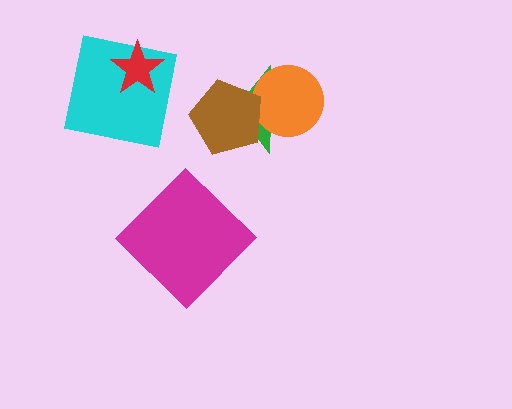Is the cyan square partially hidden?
Yes, it is partially covered by another shape.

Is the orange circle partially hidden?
Yes, it is partially covered by another shape.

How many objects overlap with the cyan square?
1 object overlaps with the cyan square.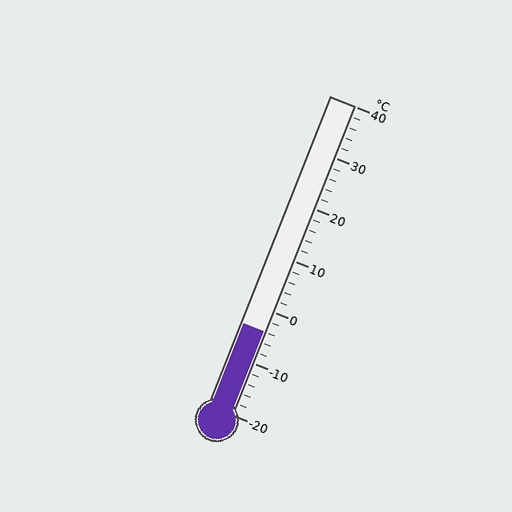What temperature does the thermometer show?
The thermometer shows approximately -4°C.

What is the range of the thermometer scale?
The thermometer scale ranges from -20°C to 40°C.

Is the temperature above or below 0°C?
The temperature is below 0°C.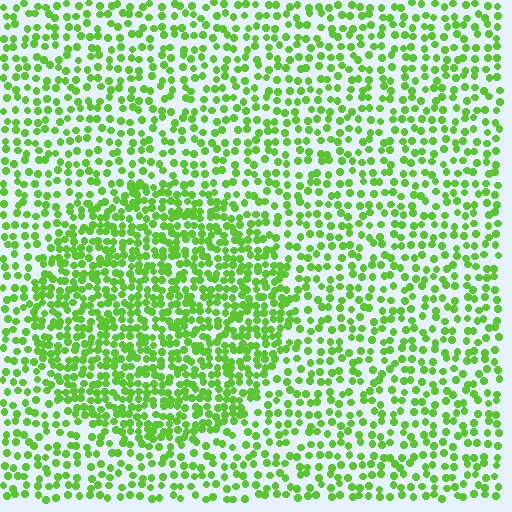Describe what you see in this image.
The image contains small lime elements arranged at two different densities. A circle-shaped region is visible where the elements are more densely packed than the surrounding area.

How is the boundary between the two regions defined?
The boundary is defined by a change in element density (approximately 1.8x ratio). All elements are the same color, size, and shape.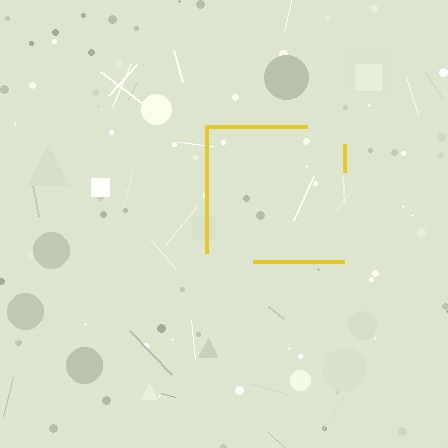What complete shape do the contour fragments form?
The contour fragments form a square.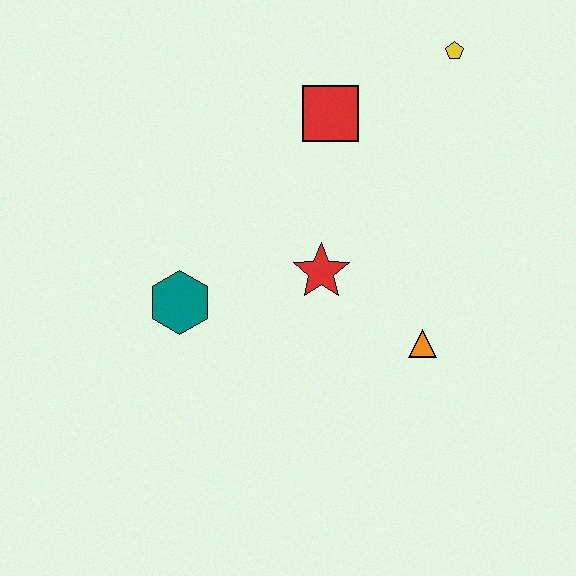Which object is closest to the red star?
The orange triangle is closest to the red star.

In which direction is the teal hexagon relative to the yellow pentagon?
The teal hexagon is to the left of the yellow pentagon.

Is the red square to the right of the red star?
Yes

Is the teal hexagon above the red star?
No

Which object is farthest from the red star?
The yellow pentagon is farthest from the red star.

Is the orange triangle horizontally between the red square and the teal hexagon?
No